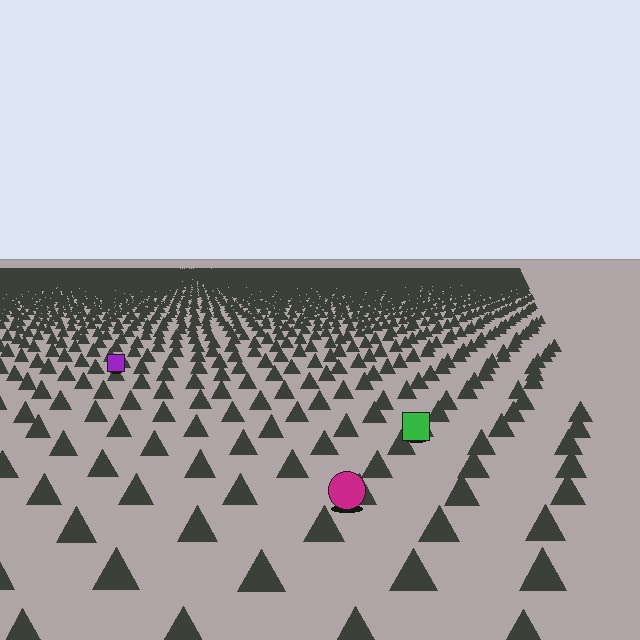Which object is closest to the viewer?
The magenta circle is closest. The texture marks near it are larger and more spread out.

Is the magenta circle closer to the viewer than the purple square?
Yes. The magenta circle is closer — you can tell from the texture gradient: the ground texture is coarser near it.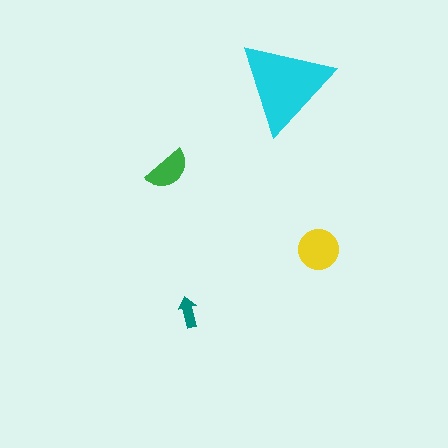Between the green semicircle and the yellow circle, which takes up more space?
The yellow circle.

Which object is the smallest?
The teal arrow.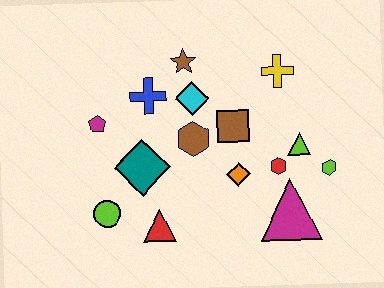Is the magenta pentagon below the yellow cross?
Yes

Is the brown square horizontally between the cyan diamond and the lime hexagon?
Yes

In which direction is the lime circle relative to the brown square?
The lime circle is to the left of the brown square.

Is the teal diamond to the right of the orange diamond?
No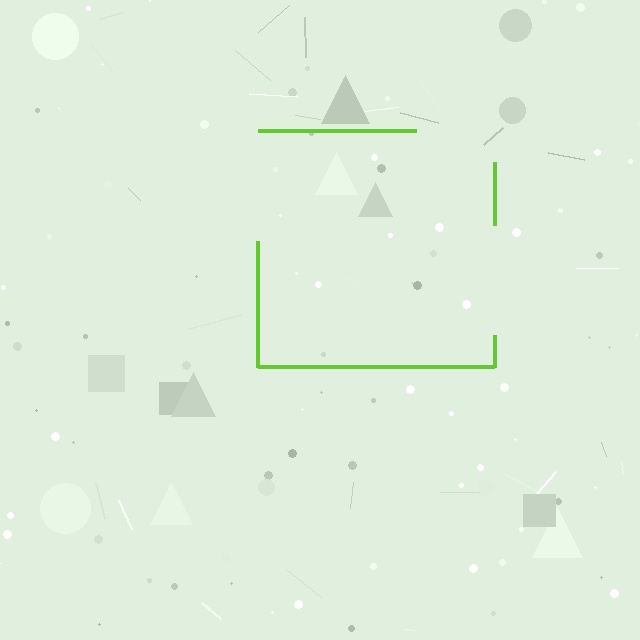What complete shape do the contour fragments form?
The contour fragments form a square.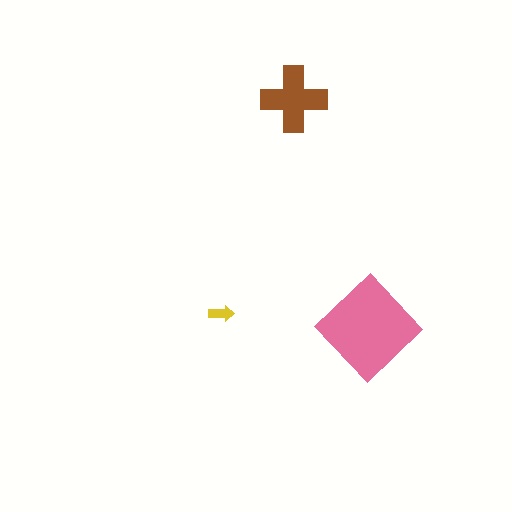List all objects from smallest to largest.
The yellow arrow, the brown cross, the pink diamond.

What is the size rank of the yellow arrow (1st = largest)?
3rd.